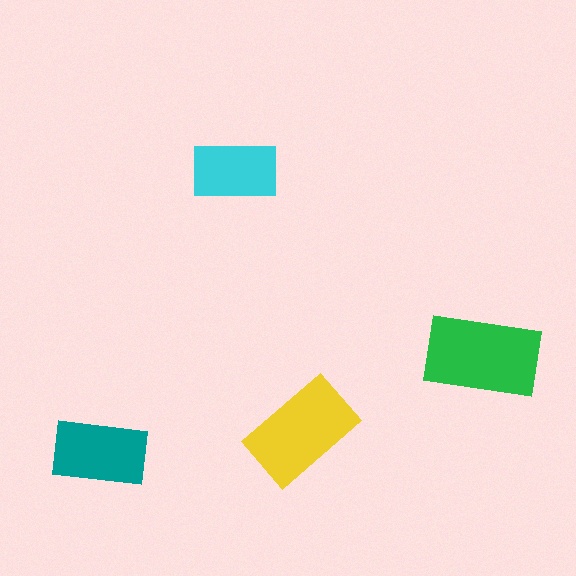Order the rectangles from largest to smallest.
the green one, the yellow one, the teal one, the cyan one.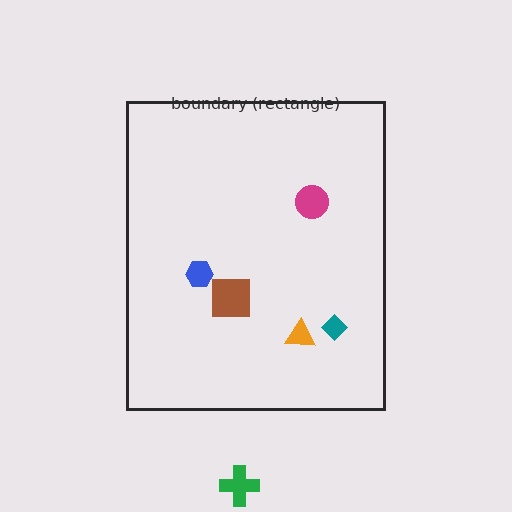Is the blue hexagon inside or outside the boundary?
Inside.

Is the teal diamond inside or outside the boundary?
Inside.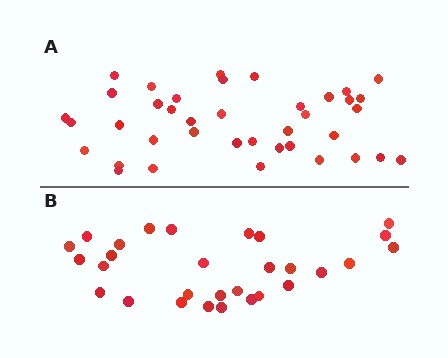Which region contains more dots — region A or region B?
Region A (the top region) has more dots.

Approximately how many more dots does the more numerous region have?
Region A has roughly 10 or so more dots than region B.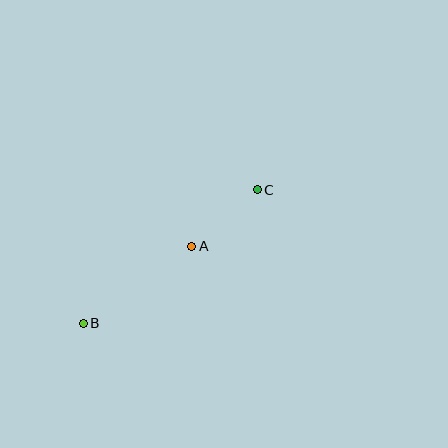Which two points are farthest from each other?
Points B and C are farthest from each other.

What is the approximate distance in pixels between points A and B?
The distance between A and B is approximately 133 pixels.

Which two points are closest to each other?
Points A and C are closest to each other.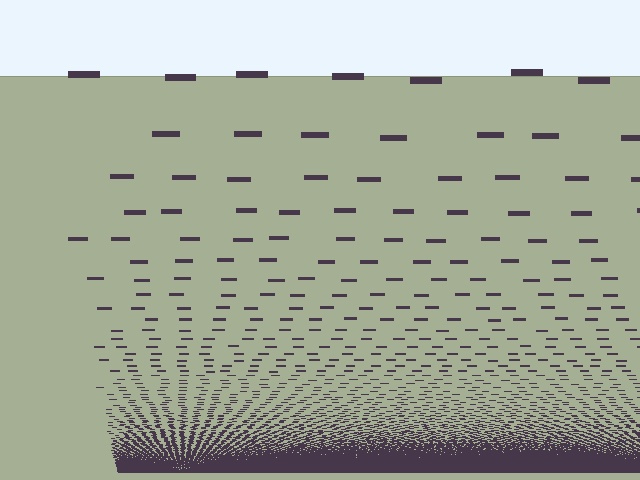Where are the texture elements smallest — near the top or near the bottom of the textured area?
Near the bottom.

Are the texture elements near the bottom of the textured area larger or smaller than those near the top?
Smaller. The gradient is inverted — elements near the bottom are smaller and denser.